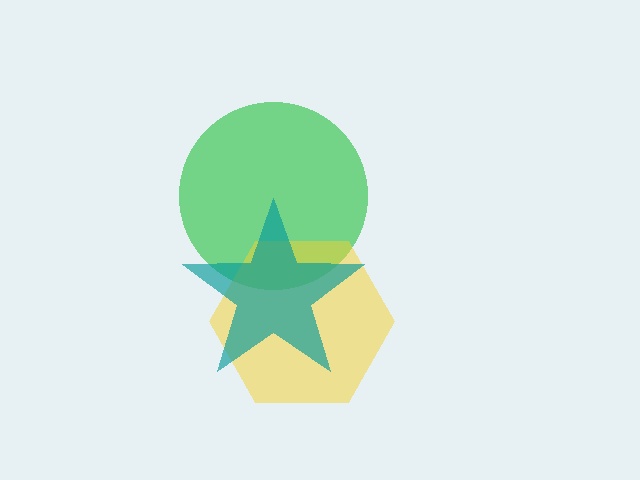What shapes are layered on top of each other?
The layered shapes are: a green circle, a yellow hexagon, a teal star.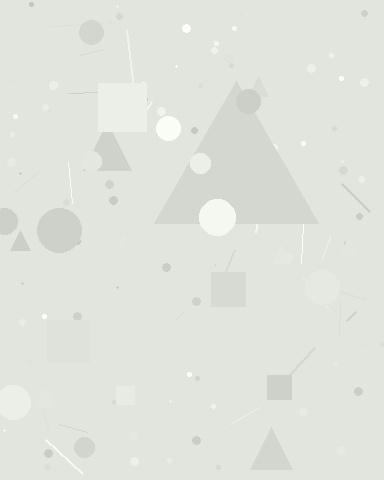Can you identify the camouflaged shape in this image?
The camouflaged shape is a triangle.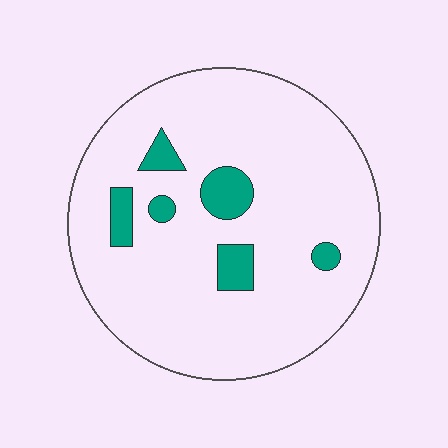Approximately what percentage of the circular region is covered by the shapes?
Approximately 10%.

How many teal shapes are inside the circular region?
6.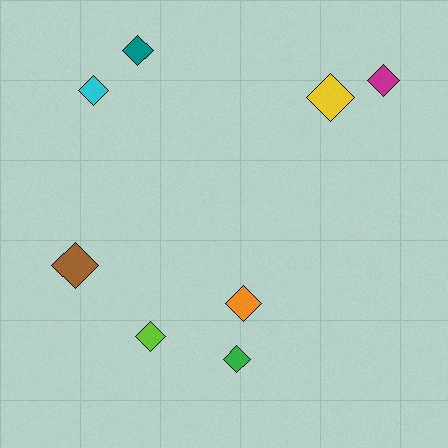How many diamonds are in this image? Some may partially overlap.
There are 8 diamonds.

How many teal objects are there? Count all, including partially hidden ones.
There is 1 teal object.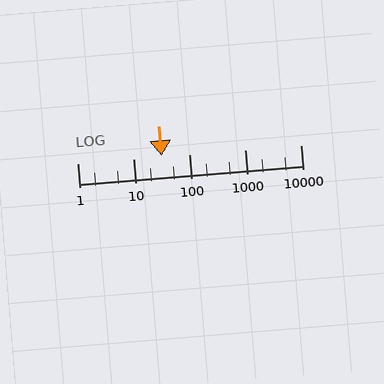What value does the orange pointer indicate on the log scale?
The pointer indicates approximately 32.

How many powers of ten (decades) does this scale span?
The scale spans 4 decades, from 1 to 10000.